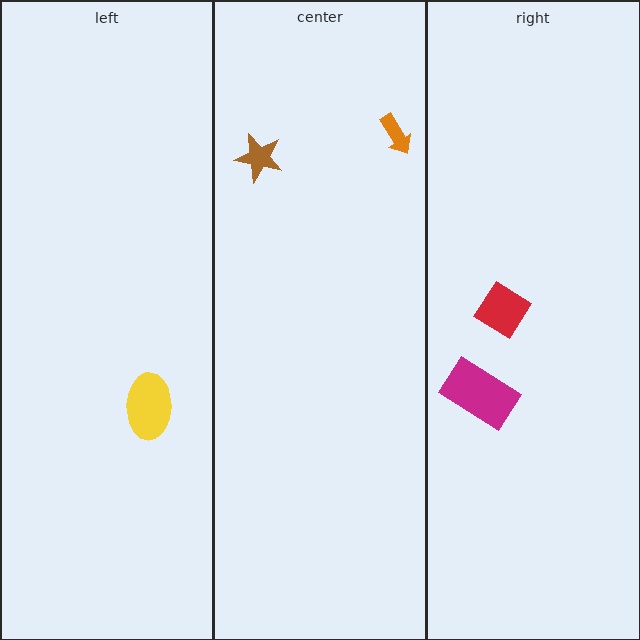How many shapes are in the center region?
2.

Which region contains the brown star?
The center region.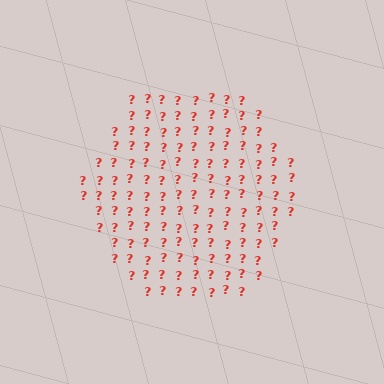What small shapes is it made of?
It is made of small question marks.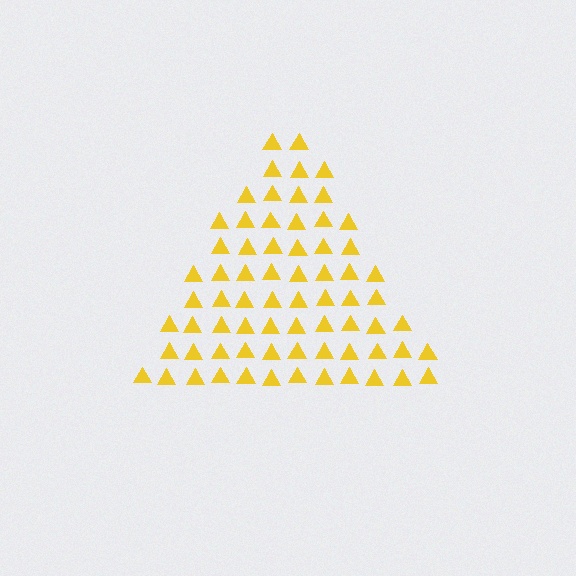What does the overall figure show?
The overall figure shows a triangle.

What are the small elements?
The small elements are triangles.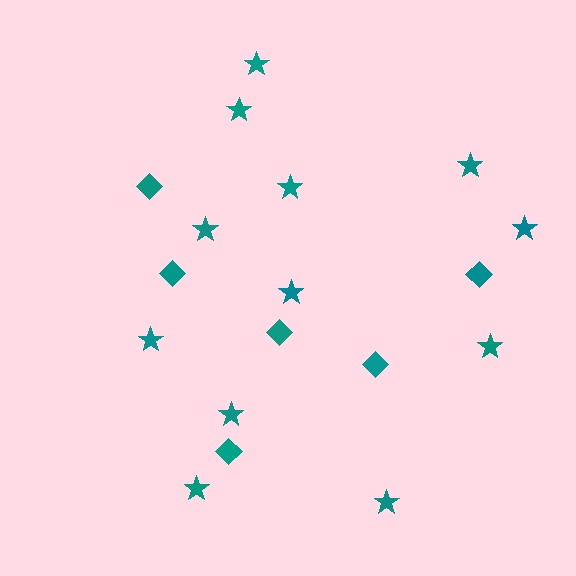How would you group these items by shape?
There are 2 groups: one group of diamonds (6) and one group of stars (12).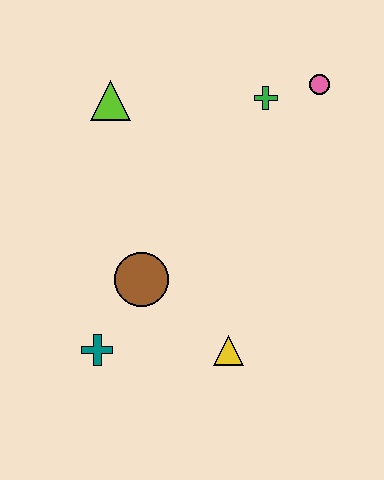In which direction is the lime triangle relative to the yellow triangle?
The lime triangle is above the yellow triangle.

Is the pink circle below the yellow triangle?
No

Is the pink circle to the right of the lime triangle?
Yes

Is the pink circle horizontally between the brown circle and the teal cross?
No